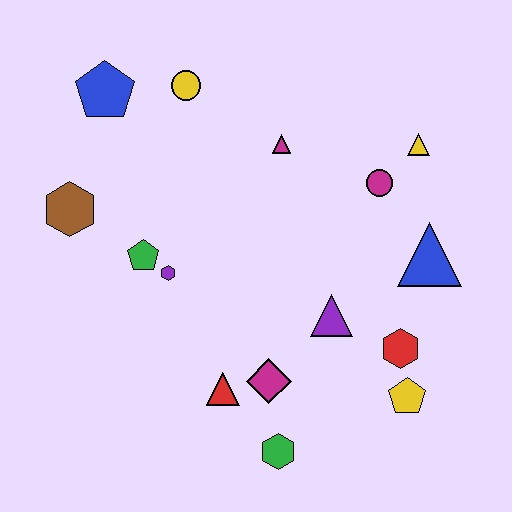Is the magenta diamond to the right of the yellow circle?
Yes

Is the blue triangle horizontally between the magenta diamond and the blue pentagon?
No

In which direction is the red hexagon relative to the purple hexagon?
The red hexagon is to the right of the purple hexagon.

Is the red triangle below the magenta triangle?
Yes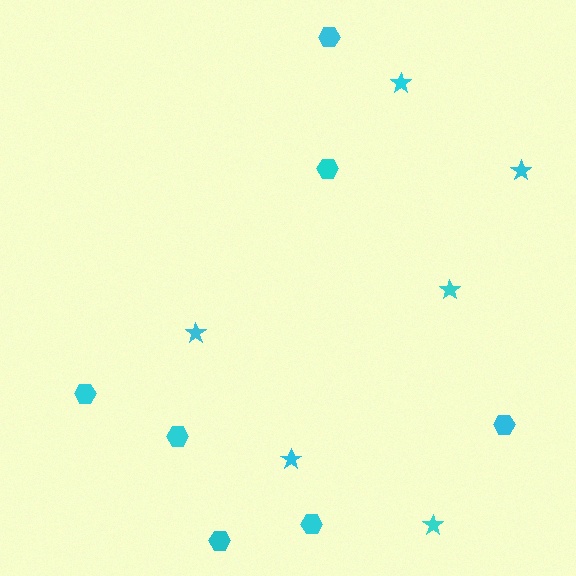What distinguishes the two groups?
There are 2 groups: one group of stars (6) and one group of hexagons (7).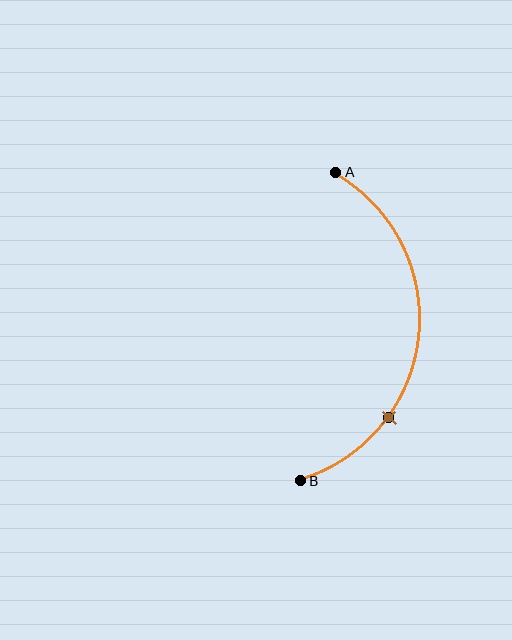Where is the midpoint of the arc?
The arc midpoint is the point on the curve farthest from the straight line joining A and B. It sits to the right of that line.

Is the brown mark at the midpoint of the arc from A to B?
No. The brown mark lies on the arc but is closer to endpoint B. The arc midpoint would be at the point on the curve equidistant along the arc from both A and B.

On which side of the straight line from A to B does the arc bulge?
The arc bulges to the right of the straight line connecting A and B.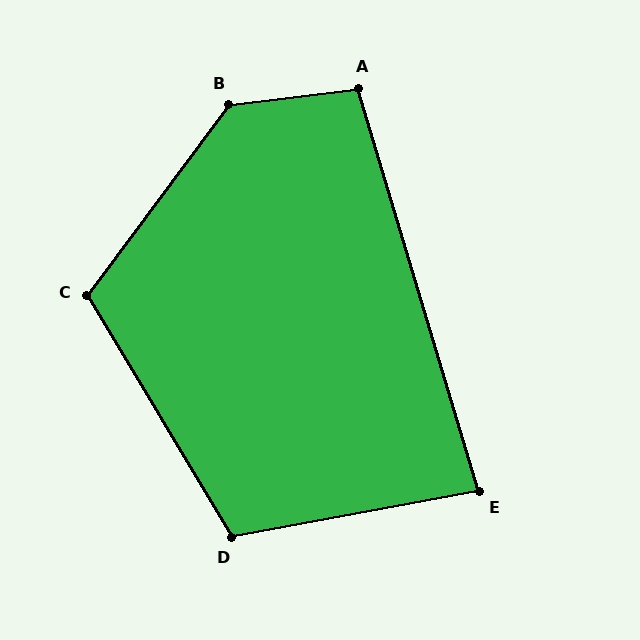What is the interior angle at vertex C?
Approximately 113 degrees (obtuse).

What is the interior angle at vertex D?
Approximately 111 degrees (obtuse).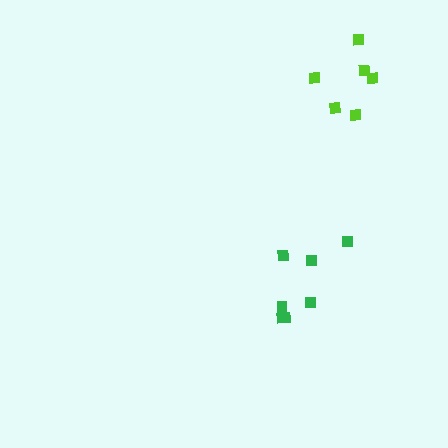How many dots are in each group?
Group 1: 7 dots, Group 2: 6 dots (13 total).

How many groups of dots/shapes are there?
There are 2 groups.